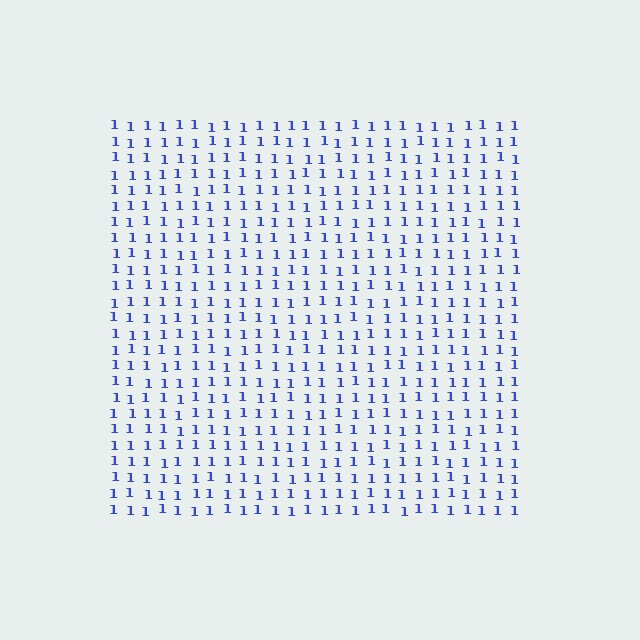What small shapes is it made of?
It is made of small digit 1's.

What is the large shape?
The large shape is a square.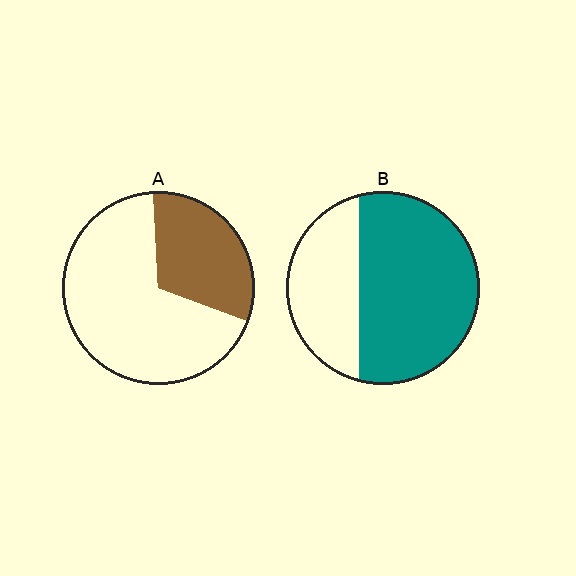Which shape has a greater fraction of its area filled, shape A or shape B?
Shape B.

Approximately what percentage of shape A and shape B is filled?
A is approximately 30% and B is approximately 65%.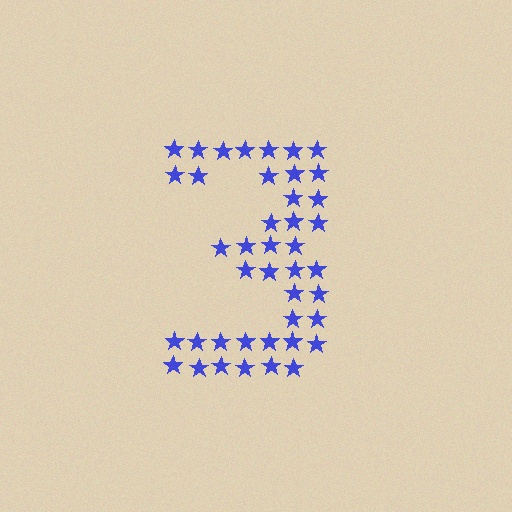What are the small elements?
The small elements are stars.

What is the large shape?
The large shape is the digit 3.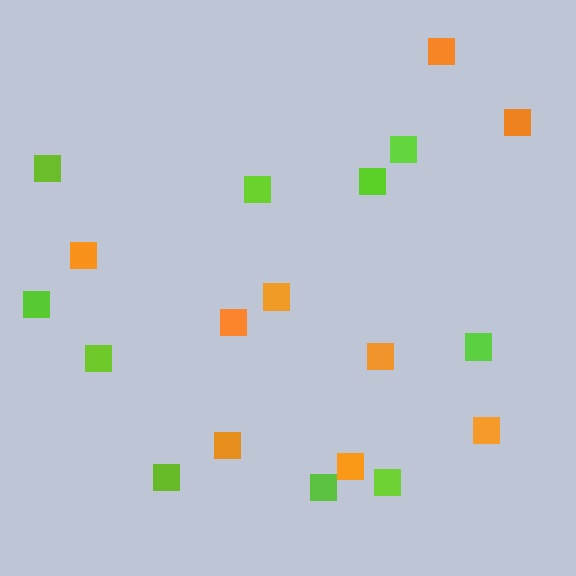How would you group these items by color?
There are 2 groups: one group of lime squares (10) and one group of orange squares (9).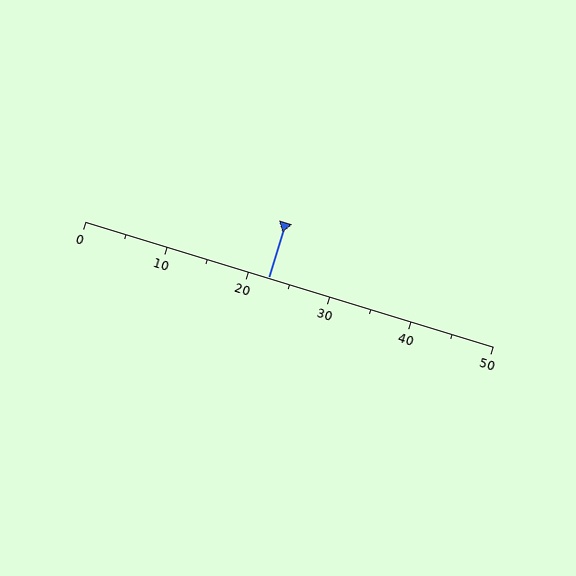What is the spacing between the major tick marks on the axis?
The major ticks are spaced 10 apart.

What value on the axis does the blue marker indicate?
The marker indicates approximately 22.5.